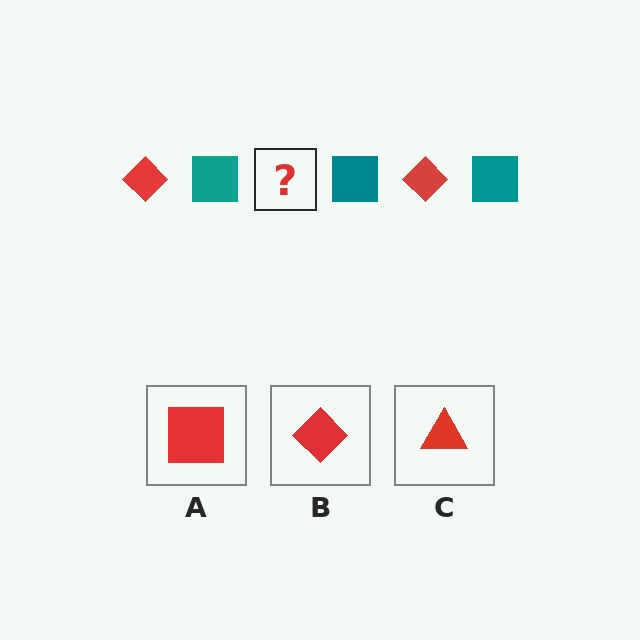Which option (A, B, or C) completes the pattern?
B.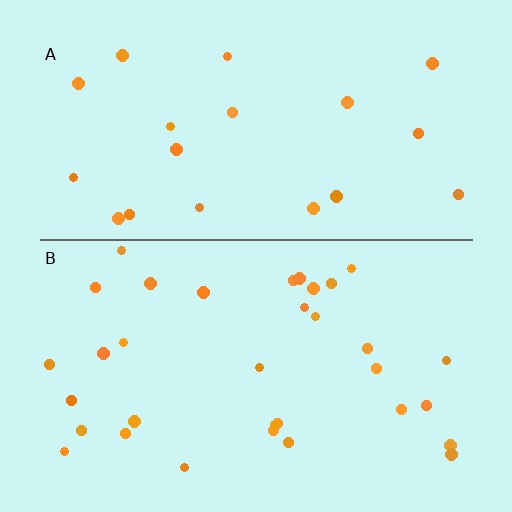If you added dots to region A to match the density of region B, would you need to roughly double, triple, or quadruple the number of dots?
Approximately double.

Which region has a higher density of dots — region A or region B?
B (the bottom).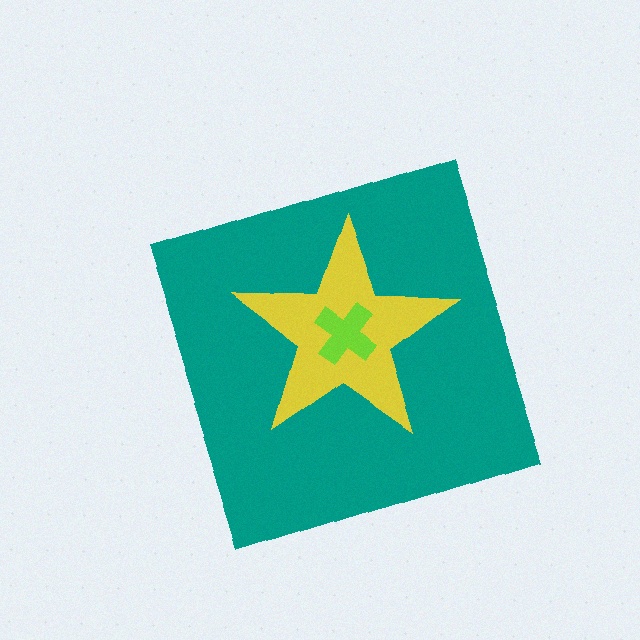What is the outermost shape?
The teal diamond.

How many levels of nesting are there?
3.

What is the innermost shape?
The lime cross.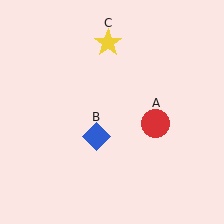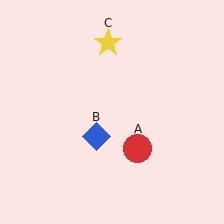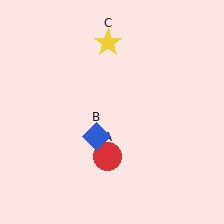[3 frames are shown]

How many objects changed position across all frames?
1 object changed position: red circle (object A).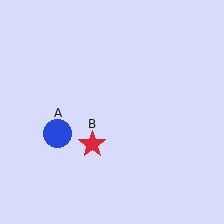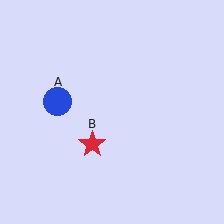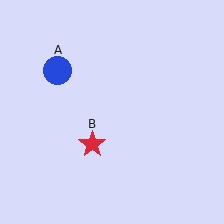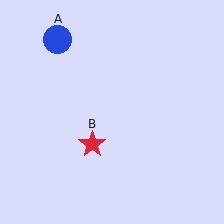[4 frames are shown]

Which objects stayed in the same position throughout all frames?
Red star (object B) remained stationary.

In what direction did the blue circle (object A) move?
The blue circle (object A) moved up.